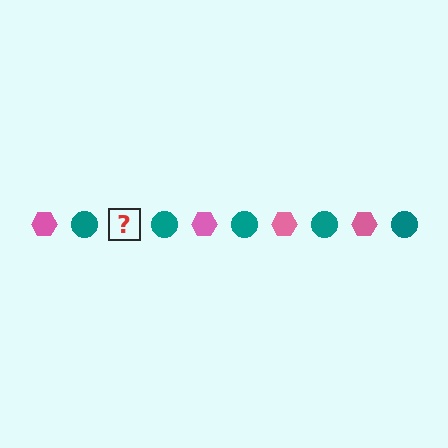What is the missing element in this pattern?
The missing element is a pink hexagon.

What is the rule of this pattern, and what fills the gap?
The rule is that the pattern alternates between pink hexagon and teal circle. The gap should be filled with a pink hexagon.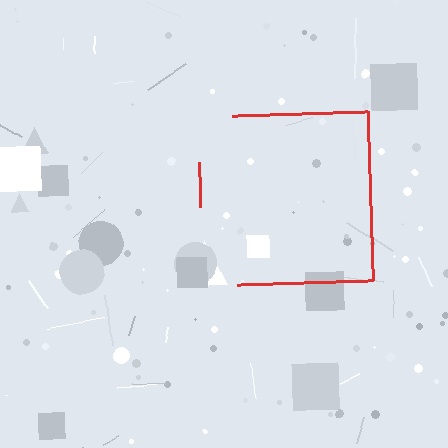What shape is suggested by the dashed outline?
The dashed outline suggests a square.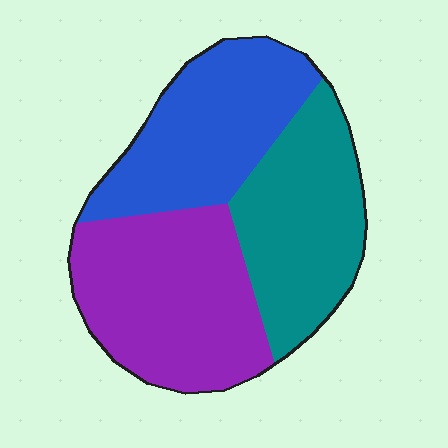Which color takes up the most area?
Purple, at roughly 40%.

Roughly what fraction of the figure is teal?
Teal covers around 30% of the figure.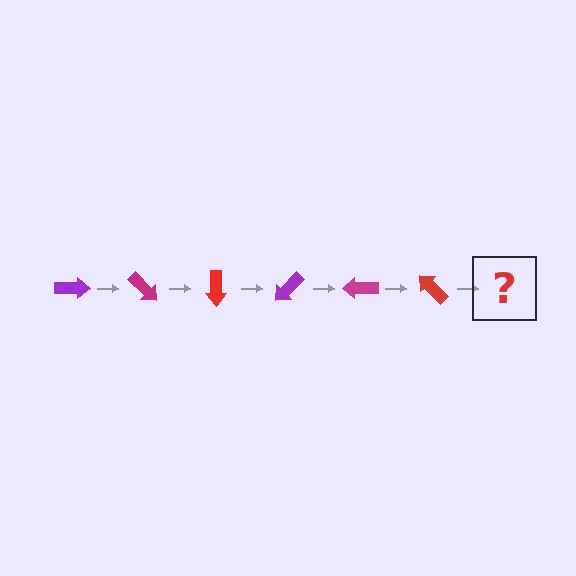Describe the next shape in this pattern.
It should be a purple arrow, rotated 270 degrees from the start.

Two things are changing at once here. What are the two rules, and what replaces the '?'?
The two rules are that it rotates 45 degrees each step and the color cycles through purple, magenta, and red. The '?' should be a purple arrow, rotated 270 degrees from the start.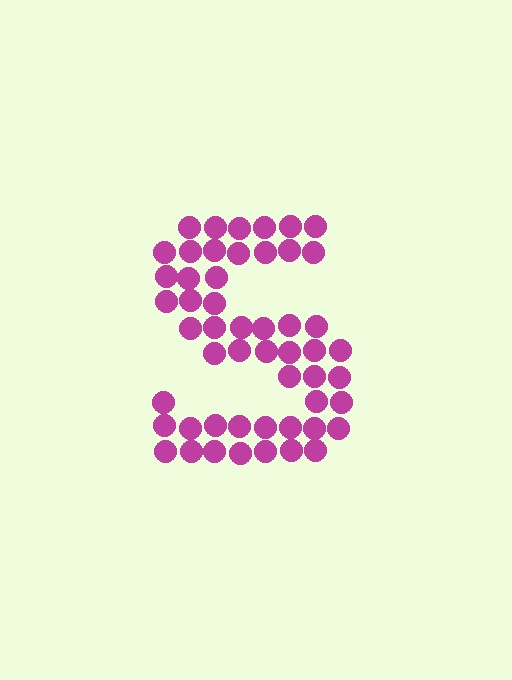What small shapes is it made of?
It is made of small circles.